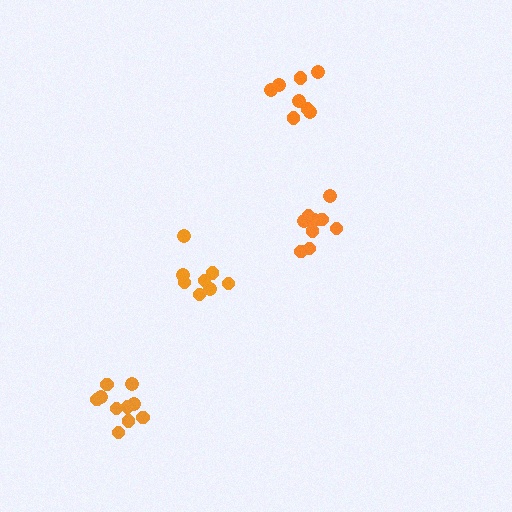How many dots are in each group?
Group 1: 8 dots, Group 2: 8 dots, Group 3: 10 dots, Group 4: 9 dots (35 total).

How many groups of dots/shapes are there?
There are 4 groups.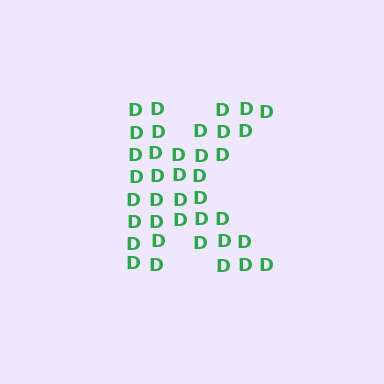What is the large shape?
The large shape is the letter K.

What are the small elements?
The small elements are letter D's.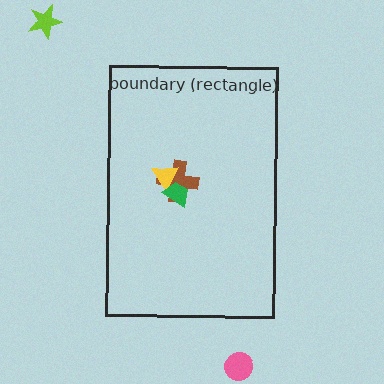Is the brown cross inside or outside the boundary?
Inside.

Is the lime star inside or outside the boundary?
Outside.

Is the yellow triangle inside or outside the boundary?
Inside.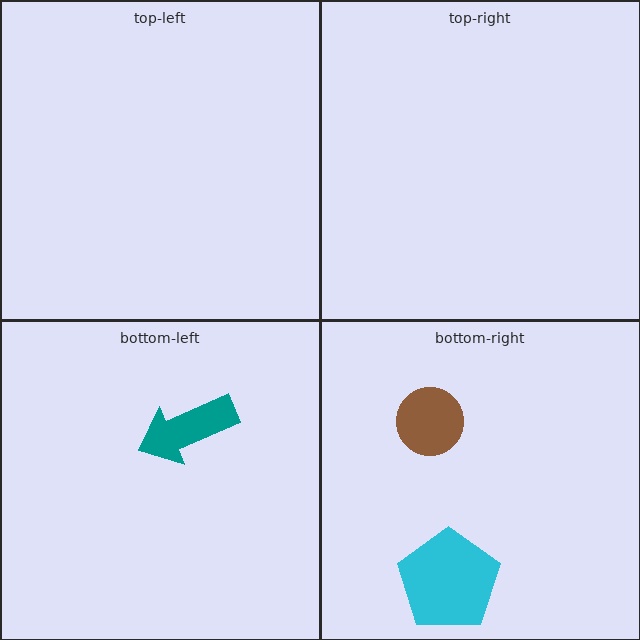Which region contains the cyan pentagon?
The bottom-right region.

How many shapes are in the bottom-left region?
1.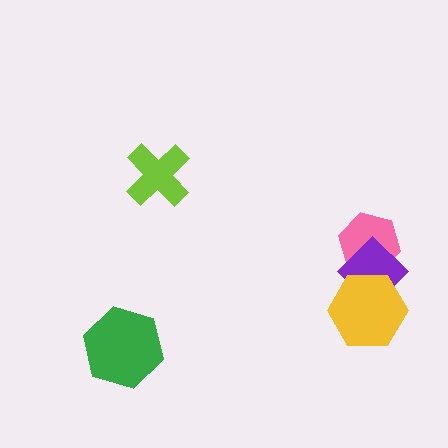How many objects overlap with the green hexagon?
0 objects overlap with the green hexagon.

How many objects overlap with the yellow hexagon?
1 object overlaps with the yellow hexagon.